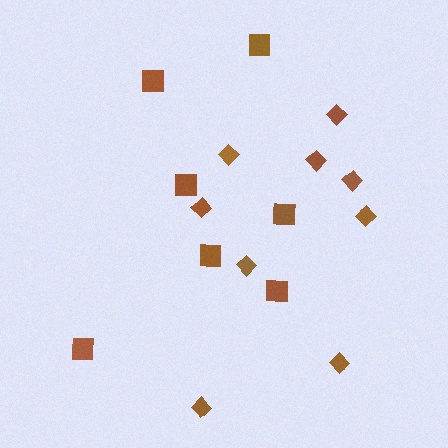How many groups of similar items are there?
There are 2 groups: one group of squares (7) and one group of diamonds (9).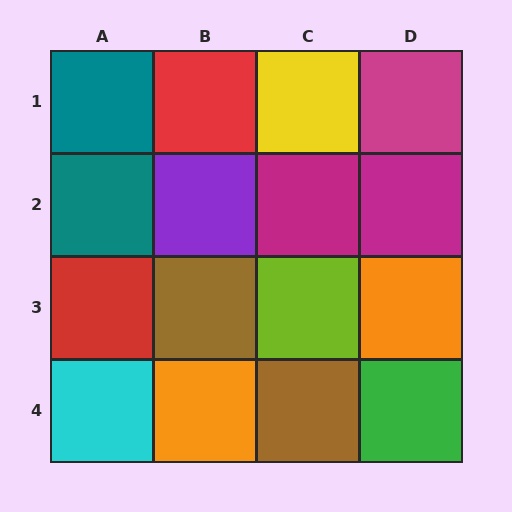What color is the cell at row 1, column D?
Magenta.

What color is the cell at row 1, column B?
Red.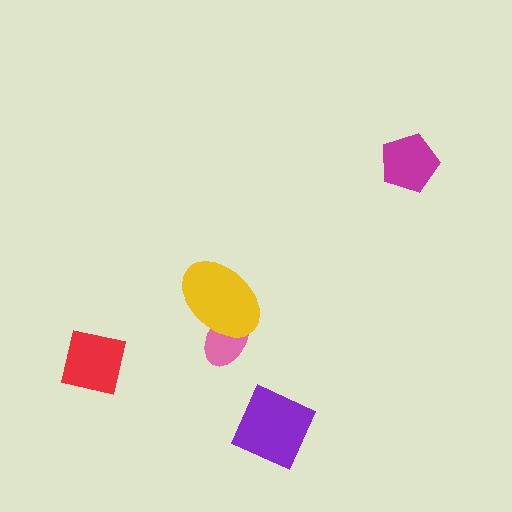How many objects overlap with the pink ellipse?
1 object overlaps with the pink ellipse.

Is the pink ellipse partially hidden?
Yes, it is partially covered by another shape.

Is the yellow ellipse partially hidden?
No, no other shape covers it.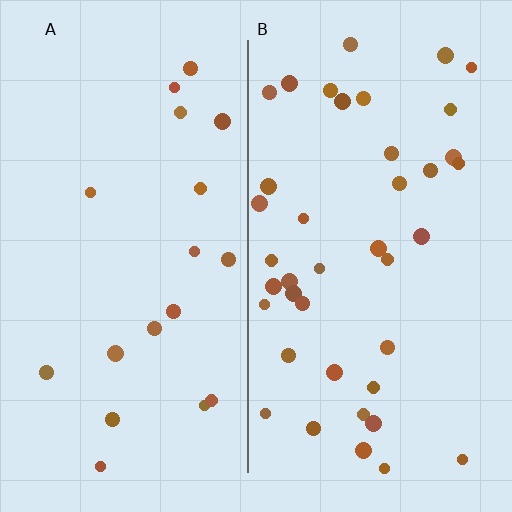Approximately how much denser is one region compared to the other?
Approximately 2.2× — region B over region A.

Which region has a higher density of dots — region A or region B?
B (the right).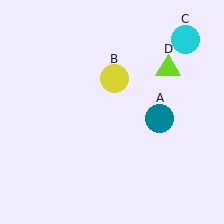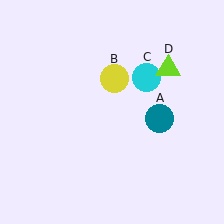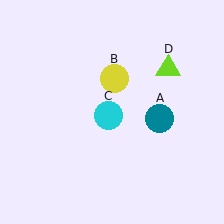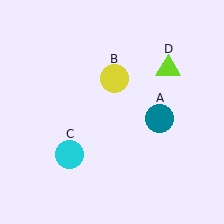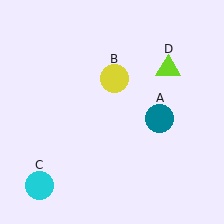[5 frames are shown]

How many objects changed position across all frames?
1 object changed position: cyan circle (object C).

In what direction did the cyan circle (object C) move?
The cyan circle (object C) moved down and to the left.